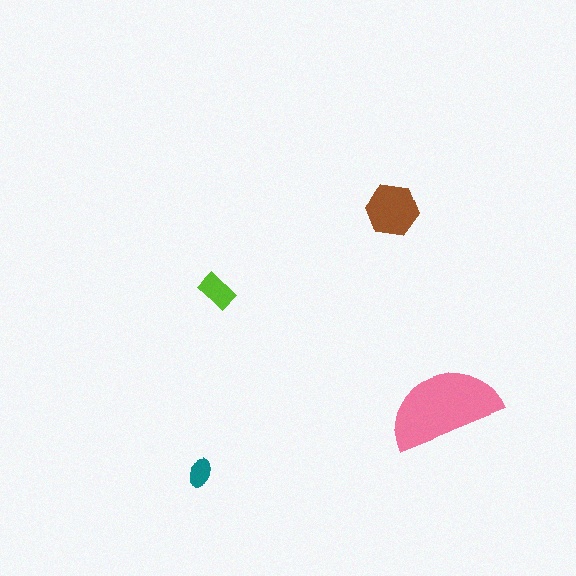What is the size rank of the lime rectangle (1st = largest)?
3rd.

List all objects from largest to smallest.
The pink semicircle, the brown hexagon, the lime rectangle, the teal ellipse.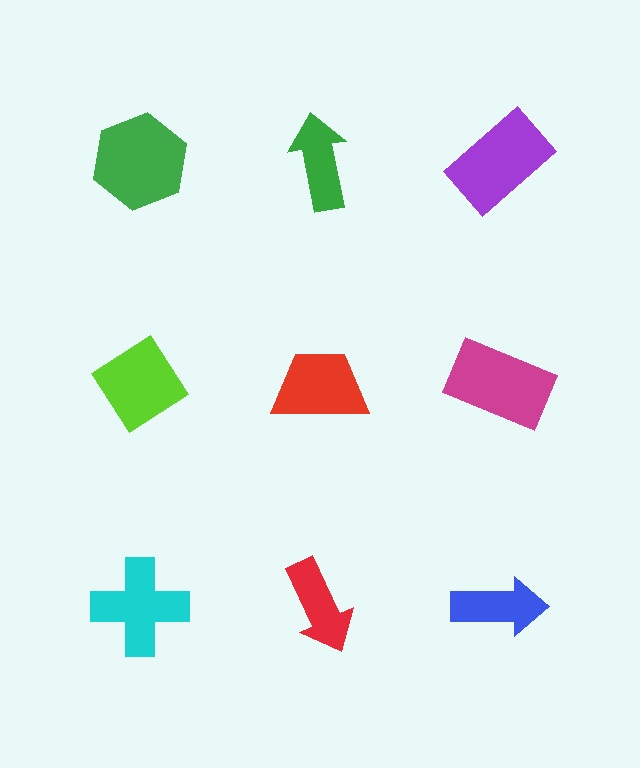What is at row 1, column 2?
A green arrow.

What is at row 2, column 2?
A red trapezoid.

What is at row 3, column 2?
A red arrow.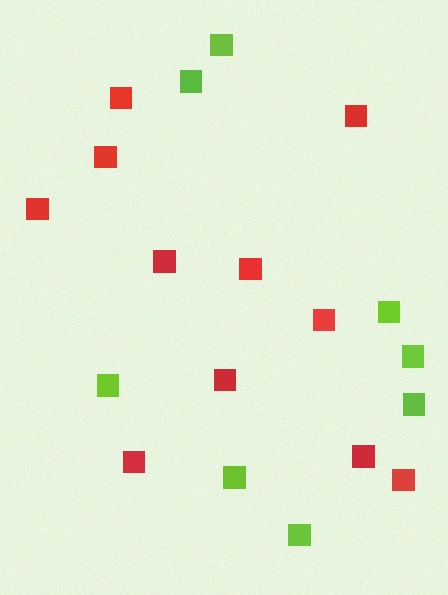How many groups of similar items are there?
There are 2 groups: one group of red squares (11) and one group of lime squares (8).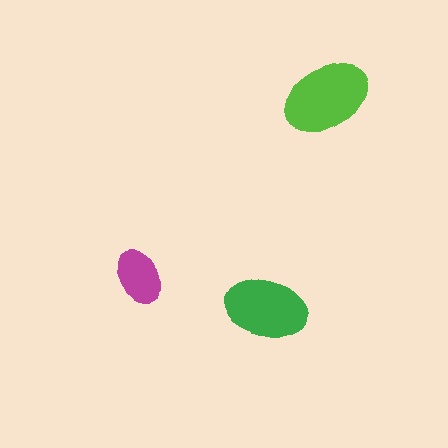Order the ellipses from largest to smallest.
the lime one, the green one, the magenta one.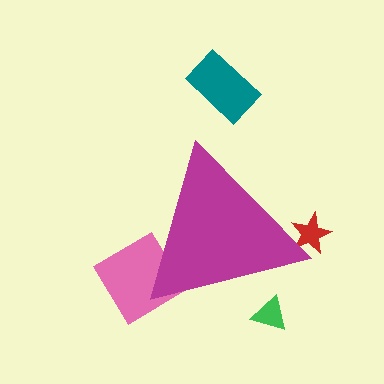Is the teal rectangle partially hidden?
No, the teal rectangle is fully visible.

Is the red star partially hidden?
Yes, the red star is partially hidden behind the magenta triangle.